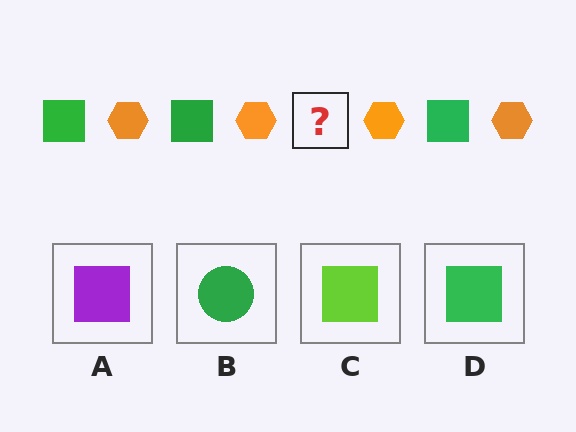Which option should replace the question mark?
Option D.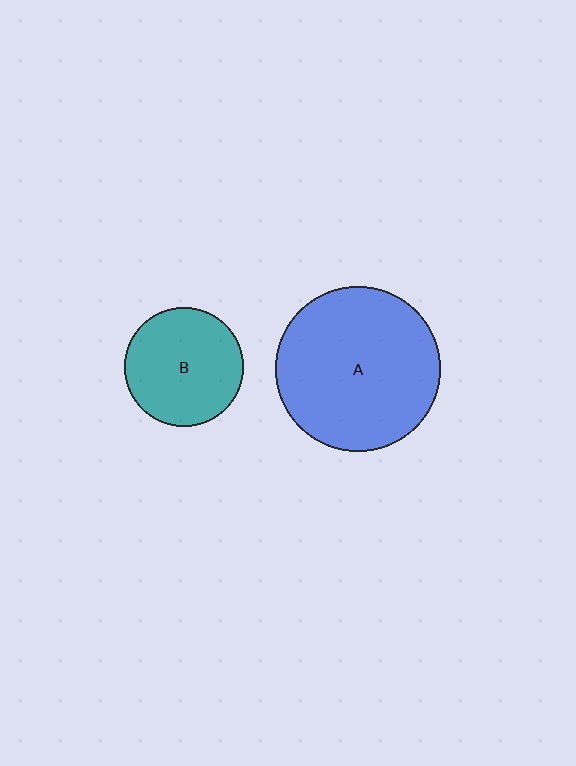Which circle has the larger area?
Circle A (blue).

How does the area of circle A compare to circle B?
Approximately 1.9 times.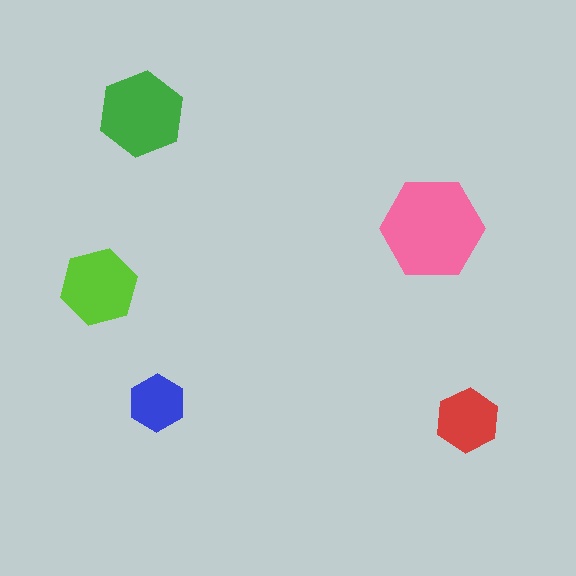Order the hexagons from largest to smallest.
the pink one, the green one, the lime one, the red one, the blue one.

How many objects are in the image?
There are 5 objects in the image.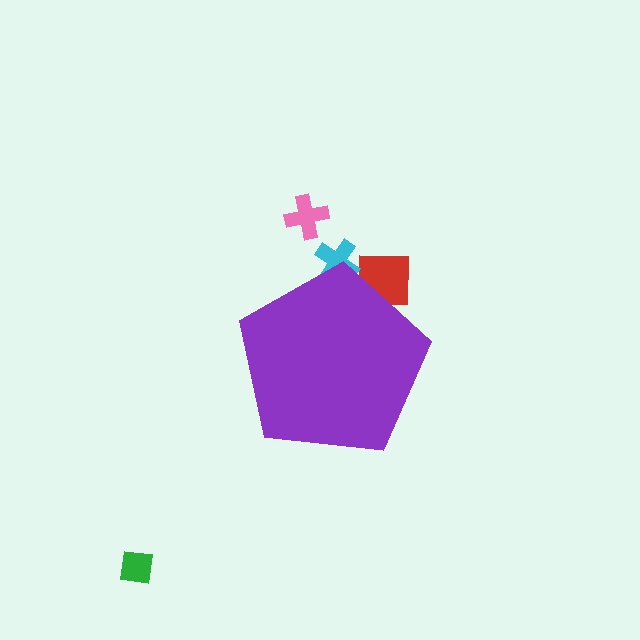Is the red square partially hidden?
Yes, the red square is partially hidden behind the purple pentagon.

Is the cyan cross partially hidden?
Yes, the cyan cross is partially hidden behind the purple pentagon.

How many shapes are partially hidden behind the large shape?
2 shapes are partially hidden.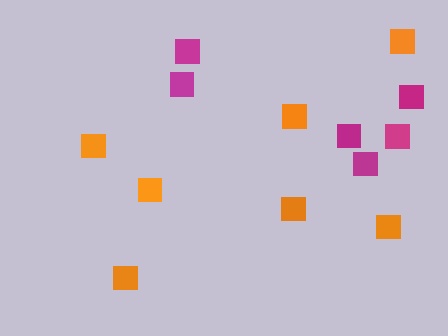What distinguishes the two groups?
There are 2 groups: one group of orange squares (7) and one group of magenta squares (6).